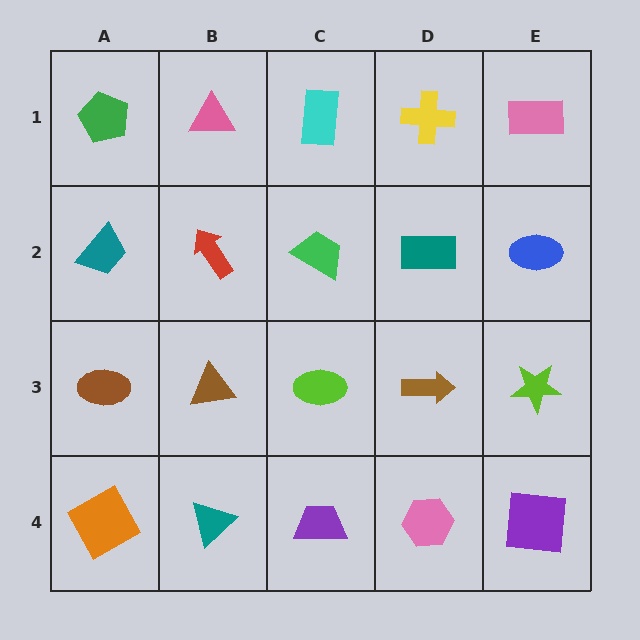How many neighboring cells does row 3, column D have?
4.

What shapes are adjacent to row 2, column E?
A pink rectangle (row 1, column E), a lime star (row 3, column E), a teal rectangle (row 2, column D).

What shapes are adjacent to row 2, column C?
A cyan rectangle (row 1, column C), a lime ellipse (row 3, column C), a red arrow (row 2, column B), a teal rectangle (row 2, column D).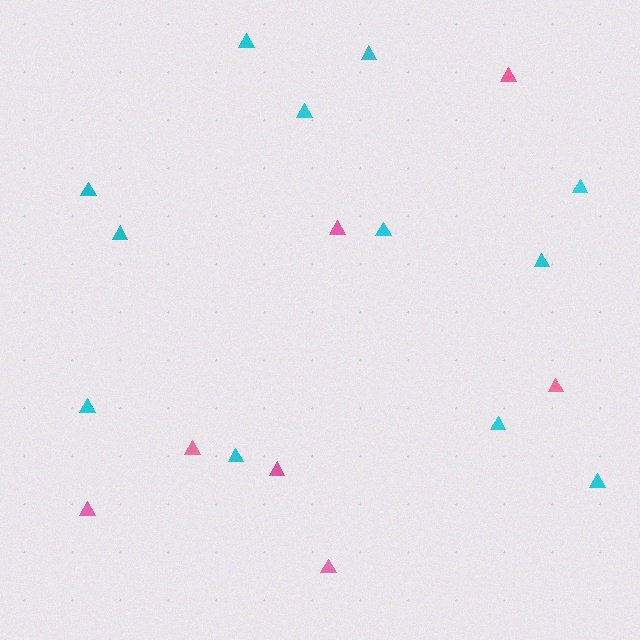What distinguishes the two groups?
There are 2 groups: one group of cyan triangles (12) and one group of pink triangles (7).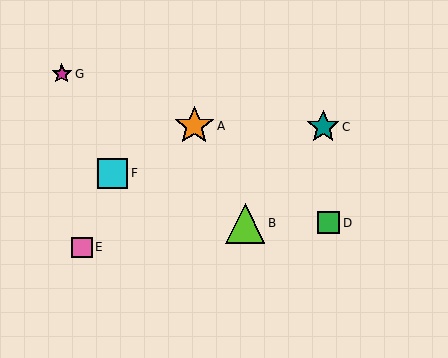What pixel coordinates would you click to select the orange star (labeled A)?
Click at (194, 126) to select the orange star A.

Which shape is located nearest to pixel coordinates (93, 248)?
The pink square (labeled E) at (82, 247) is nearest to that location.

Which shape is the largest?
The lime triangle (labeled B) is the largest.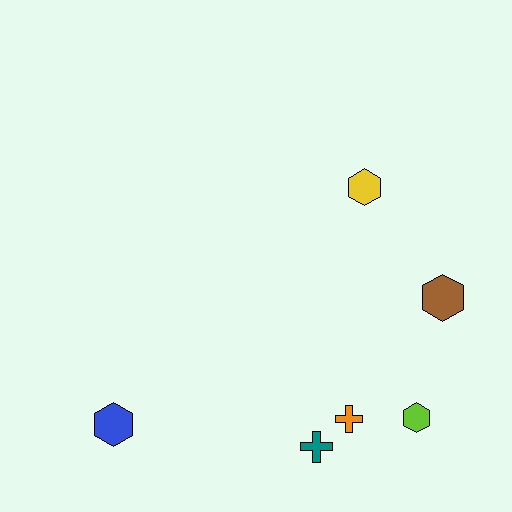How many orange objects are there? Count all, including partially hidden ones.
There is 1 orange object.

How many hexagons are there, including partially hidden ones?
There are 4 hexagons.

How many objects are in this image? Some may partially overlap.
There are 6 objects.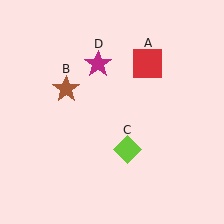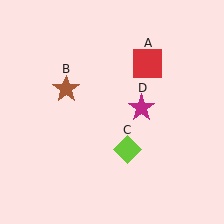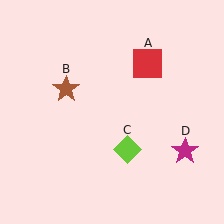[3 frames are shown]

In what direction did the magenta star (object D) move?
The magenta star (object D) moved down and to the right.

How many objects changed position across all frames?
1 object changed position: magenta star (object D).